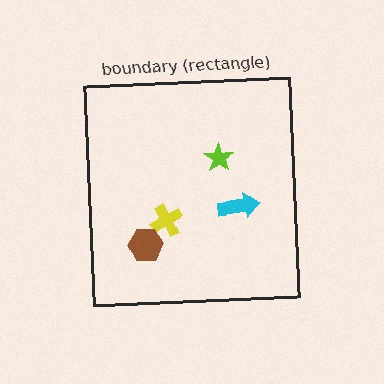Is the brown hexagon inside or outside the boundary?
Inside.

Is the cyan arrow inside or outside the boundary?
Inside.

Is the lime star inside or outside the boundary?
Inside.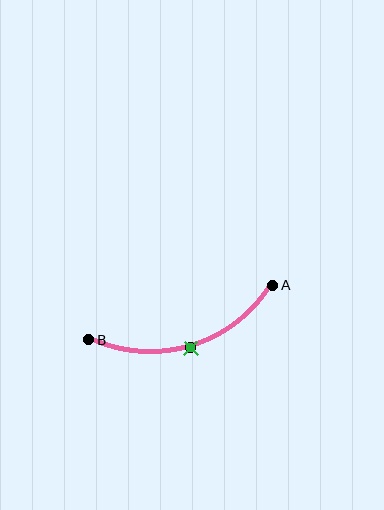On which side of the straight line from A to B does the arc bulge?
The arc bulges below the straight line connecting A and B.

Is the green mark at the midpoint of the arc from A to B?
Yes. The green mark lies on the arc at equal arc-length from both A and B — it is the arc midpoint.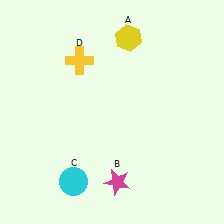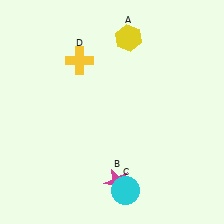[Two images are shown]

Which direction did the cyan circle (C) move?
The cyan circle (C) moved right.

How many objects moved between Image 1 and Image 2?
1 object moved between the two images.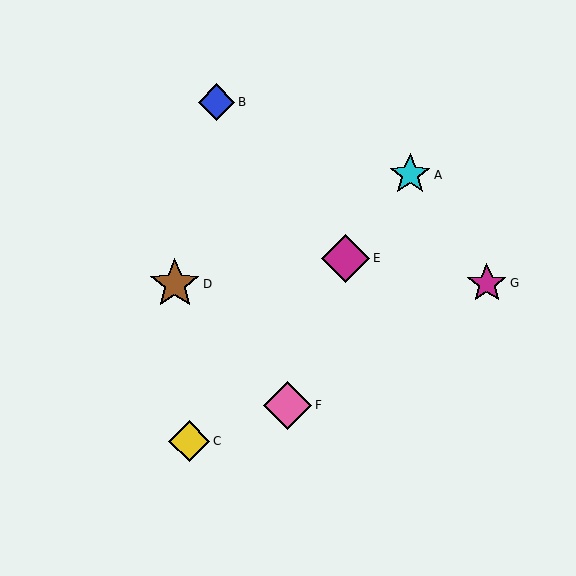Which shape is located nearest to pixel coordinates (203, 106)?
The blue diamond (labeled B) at (217, 102) is nearest to that location.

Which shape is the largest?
The brown star (labeled D) is the largest.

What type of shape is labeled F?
Shape F is a pink diamond.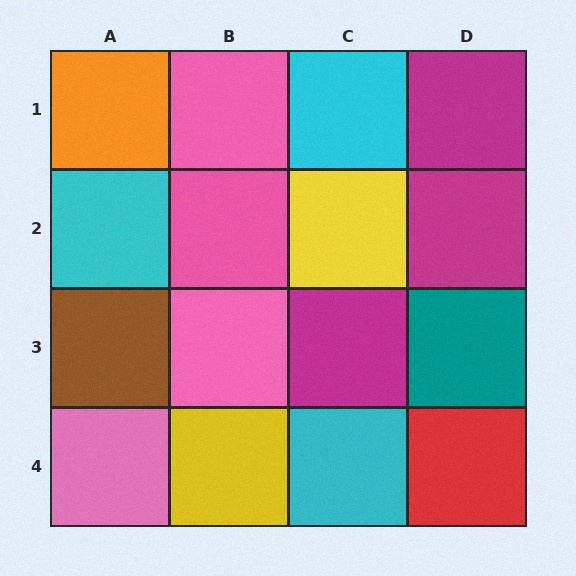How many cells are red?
1 cell is red.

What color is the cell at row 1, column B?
Pink.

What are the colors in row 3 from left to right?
Brown, pink, magenta, teal.